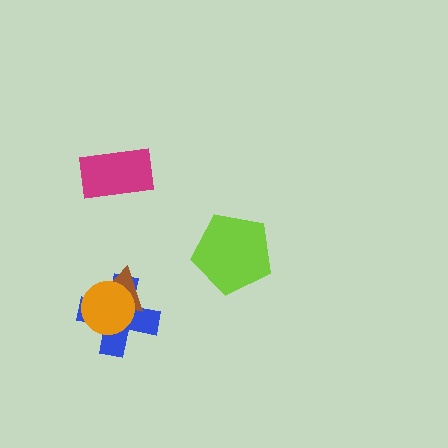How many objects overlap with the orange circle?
2 objects overlap with the orange circle.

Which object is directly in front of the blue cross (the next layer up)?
The brown triangle is directly in front of the blue cross.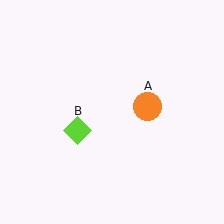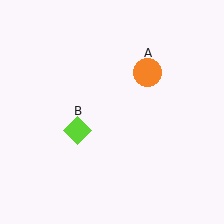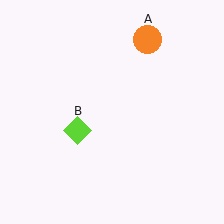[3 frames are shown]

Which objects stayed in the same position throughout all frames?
Lime diamond (object B) remained stationary.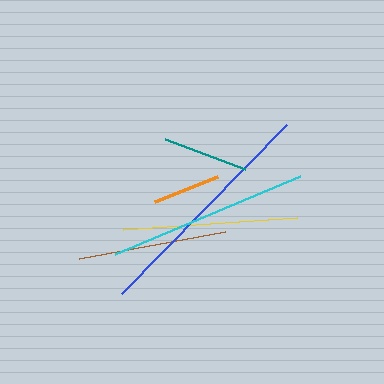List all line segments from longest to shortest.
From longest to shortest: blue, cyan, yellow, brown, teal, orange.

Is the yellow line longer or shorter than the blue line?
The blue line is longer than the yellow line.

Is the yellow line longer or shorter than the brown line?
The yellow line is longer than the brown line.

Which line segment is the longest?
The blue line is the longest at approximately 237 pixels.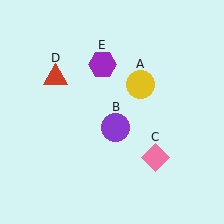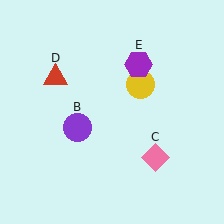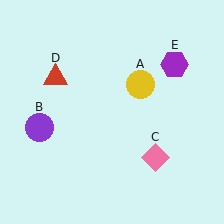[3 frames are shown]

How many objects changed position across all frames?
2 objects changed position: purple circle (object B), purple hexagon (object E).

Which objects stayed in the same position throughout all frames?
Yellow circle (object A) and pink diamond (object C) and red triangle (object D) remained stationary.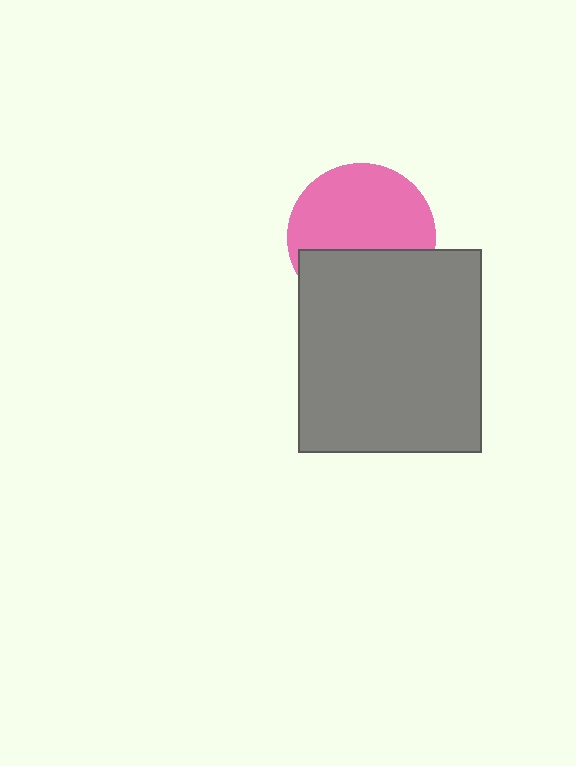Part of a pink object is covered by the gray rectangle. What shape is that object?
It is a circle.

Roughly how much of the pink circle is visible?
About half of it is visible (roughly 61%).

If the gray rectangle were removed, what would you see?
You would see the complete pink circle.